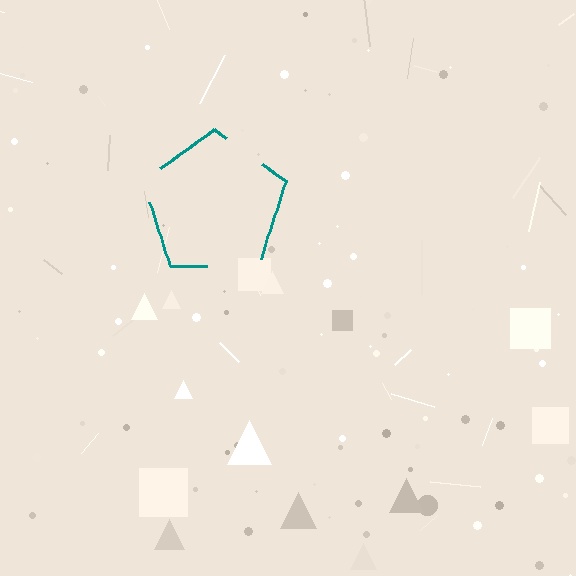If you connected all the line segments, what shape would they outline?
They would outline a pentagon.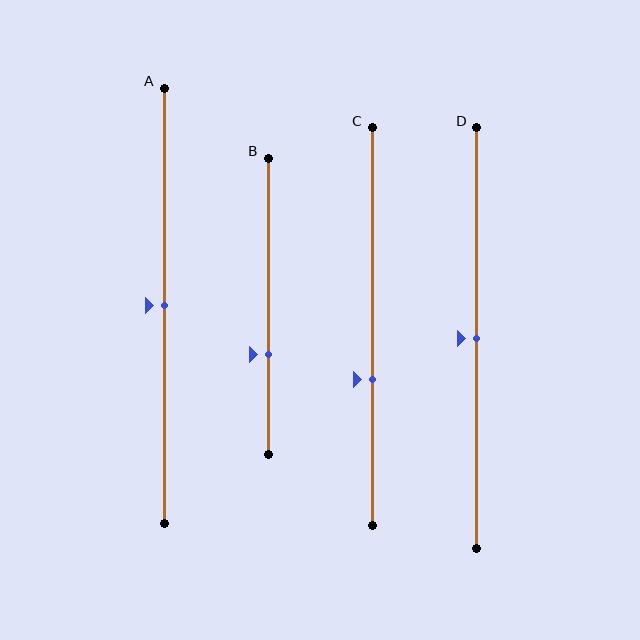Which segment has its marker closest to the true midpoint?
Segment A has its marker closest to the true midpoint.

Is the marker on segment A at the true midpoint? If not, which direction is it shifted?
Yes, the marker on segment A is at the true midpoint.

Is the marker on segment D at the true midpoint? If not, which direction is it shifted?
Yes, the marker on segment D is at the true midpoint.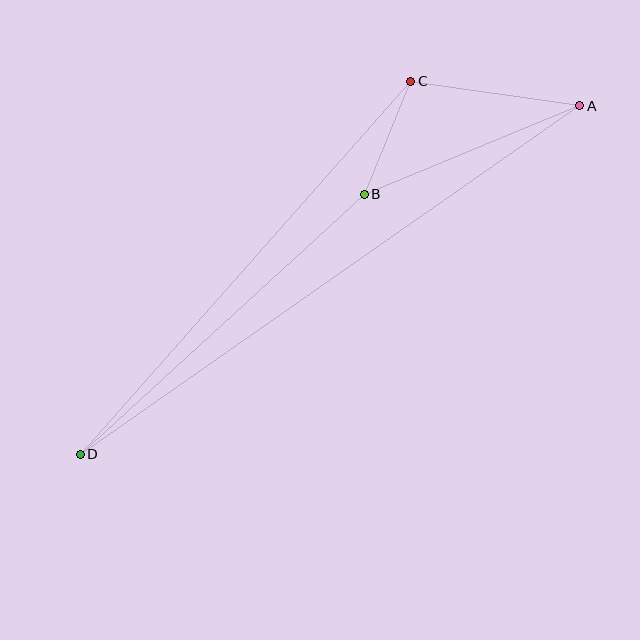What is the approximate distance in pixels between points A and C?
The distance between A and C is approximately 171 pixels.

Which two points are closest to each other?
Points B and C are closest to each other.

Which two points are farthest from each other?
Points A and D are farthest from each other.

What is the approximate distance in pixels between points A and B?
The distance between A and B is approximately 233 pixels.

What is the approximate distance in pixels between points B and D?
The distance between B and D is approximately 385 pixels.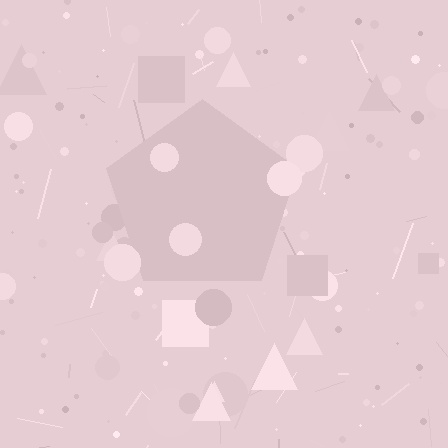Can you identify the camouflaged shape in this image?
The camouflaged shape is a pentagon.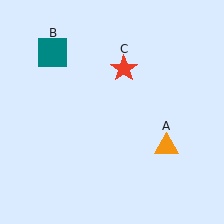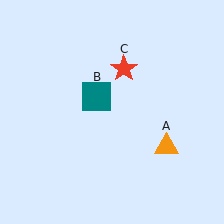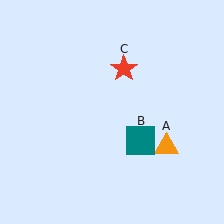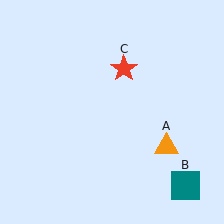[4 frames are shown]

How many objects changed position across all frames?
1 object changed position: teal square (object B).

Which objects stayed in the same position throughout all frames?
Orange triangle (object A) and red star (object C) remained stationary.